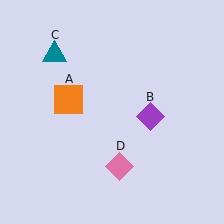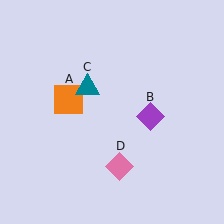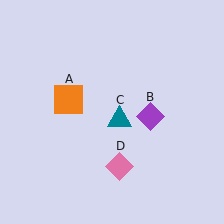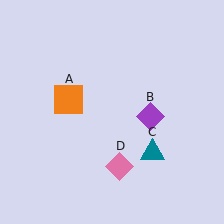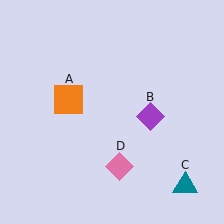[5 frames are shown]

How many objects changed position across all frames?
1 object changed position: teal triangle (object C).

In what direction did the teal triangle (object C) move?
The teal triangle (object C) moved down and to the right.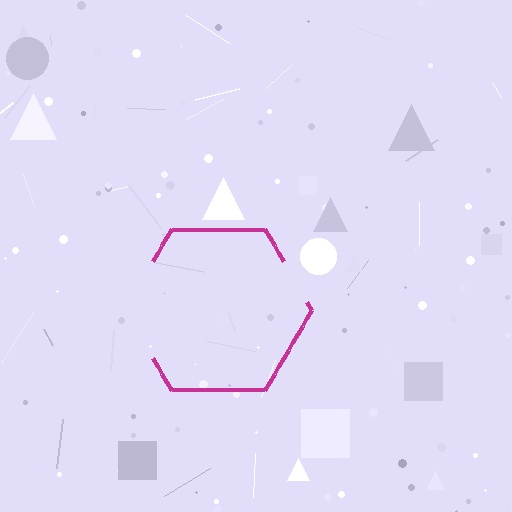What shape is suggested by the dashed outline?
The dashed outline suggests a hexagon.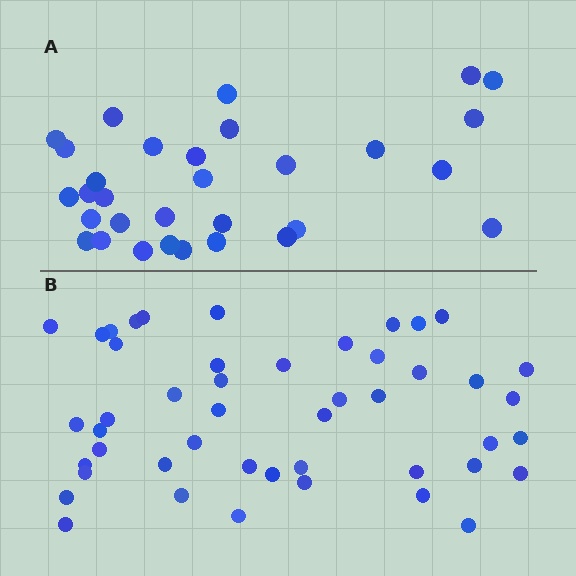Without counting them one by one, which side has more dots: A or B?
Region B (the bottom region) has more dots.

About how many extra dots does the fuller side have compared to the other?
Region B has approximately 15 more dots than region A.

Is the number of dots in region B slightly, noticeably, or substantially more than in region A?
Region B has substantially more. The ratio is roughly 1.5 to 1.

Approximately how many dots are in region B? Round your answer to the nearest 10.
About 50 dots. (The exact count is 47, which rounds to 50.)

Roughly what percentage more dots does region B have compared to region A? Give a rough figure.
About 50% more.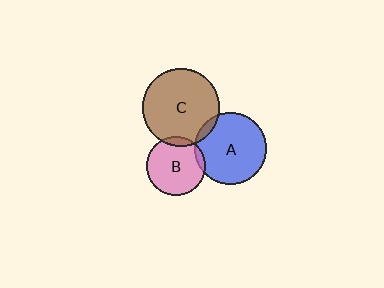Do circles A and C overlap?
Yes.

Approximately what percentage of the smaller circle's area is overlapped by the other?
Approximately 5%.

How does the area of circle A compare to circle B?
Approximately 1.5 times.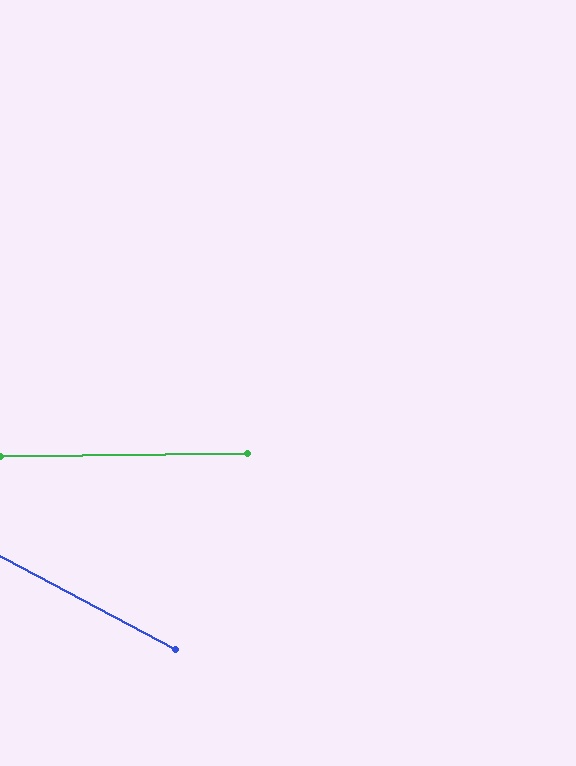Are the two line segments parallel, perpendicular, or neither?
Neither parallel nor perpendicular — they differ by about 29°.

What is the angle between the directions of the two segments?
Approximately 29 degrees.